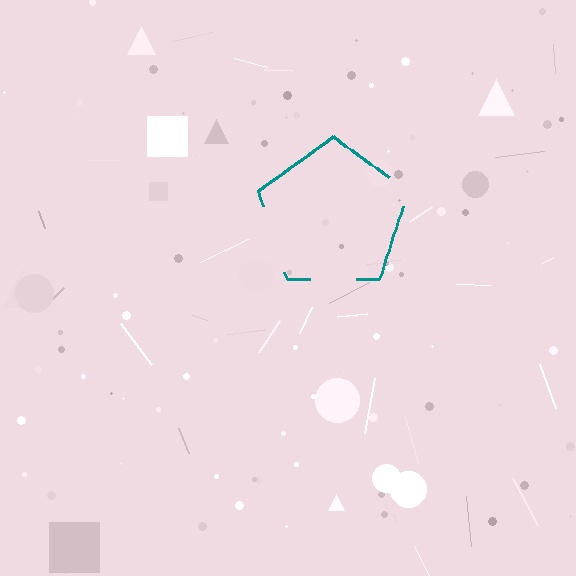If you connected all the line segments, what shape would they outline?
They would outline a pentagon.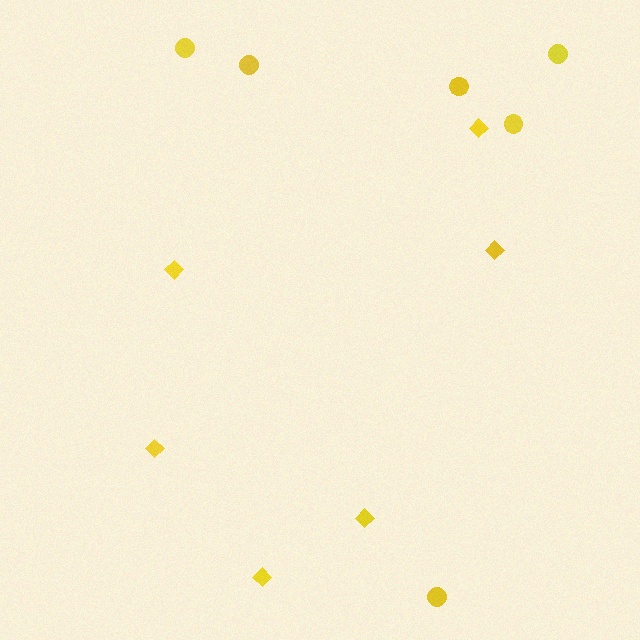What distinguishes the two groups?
There are 2 groups: one group of circles (6) and one group of diamonds (6).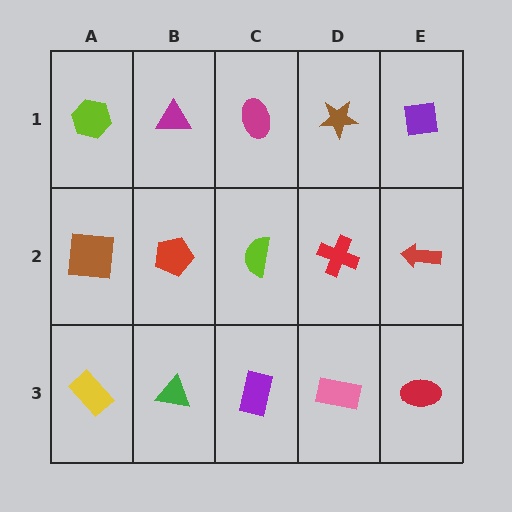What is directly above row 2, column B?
A magenta triangle.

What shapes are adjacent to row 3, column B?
A red pentagon (row 2, column B), a yellow rectangle (row 3, column A), a purple rectangle (row 3, column C).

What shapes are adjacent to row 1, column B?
A red pentagon (row 2, column B), a lime hexagon (row 1, column A), a magenta ellipse (row 1, column C).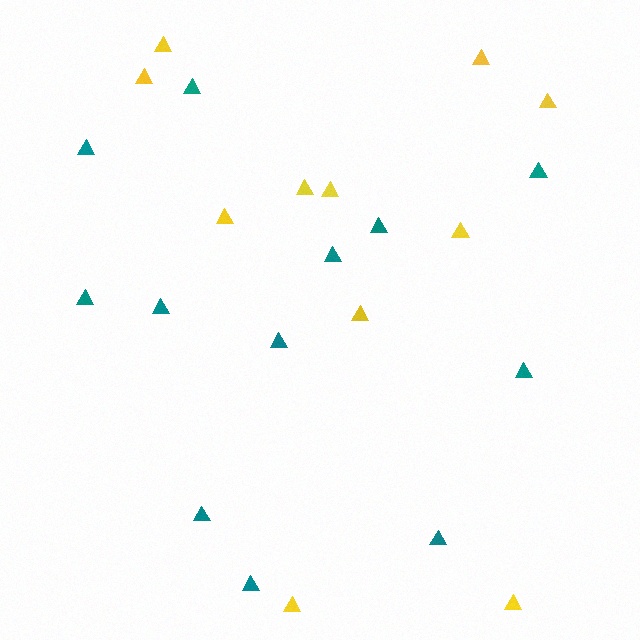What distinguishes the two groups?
There are 2 groups: one group of yellow triangles (11) and one group of teal triangles (12).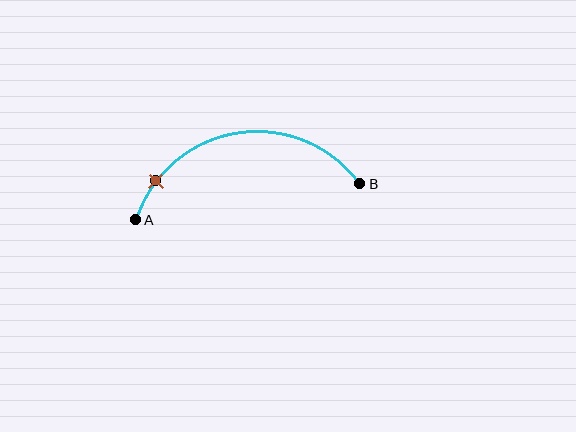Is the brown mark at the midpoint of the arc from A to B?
No. The brown mark lies on the arc but is closer to endpoint A. The arc midpoint would be at the point on the curve equidistant along the arc from both A and B.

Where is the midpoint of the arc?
The arc midpoint is the point on the curve farthest from the straight line joining A and B. It sits above that line.